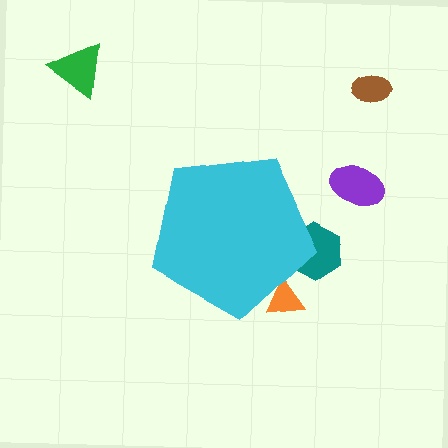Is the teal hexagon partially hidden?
Yes, the teal hexagon is partially hidden behind the cyan pentagon.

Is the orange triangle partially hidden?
Yes, the orange triangle is partially hidden behind the cyan pentagon.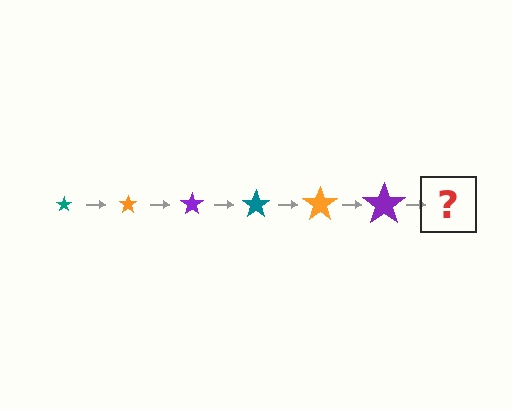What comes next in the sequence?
The next element should be a teal star, larger than the previous one.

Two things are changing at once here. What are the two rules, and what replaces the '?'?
The two rules are that the star grows larger each step and the color cycles through teal, orange, and purple. The '?' should be a teal star, larger than the previous one.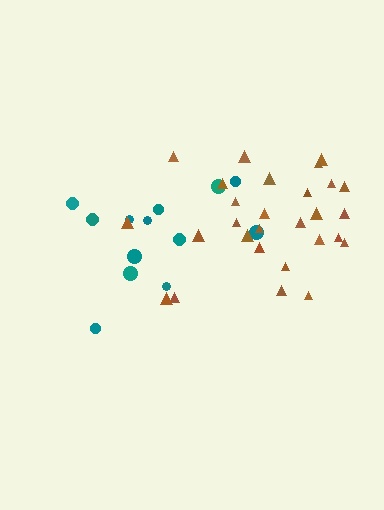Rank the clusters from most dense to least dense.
brown, teal.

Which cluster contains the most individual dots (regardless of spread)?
Brown (28).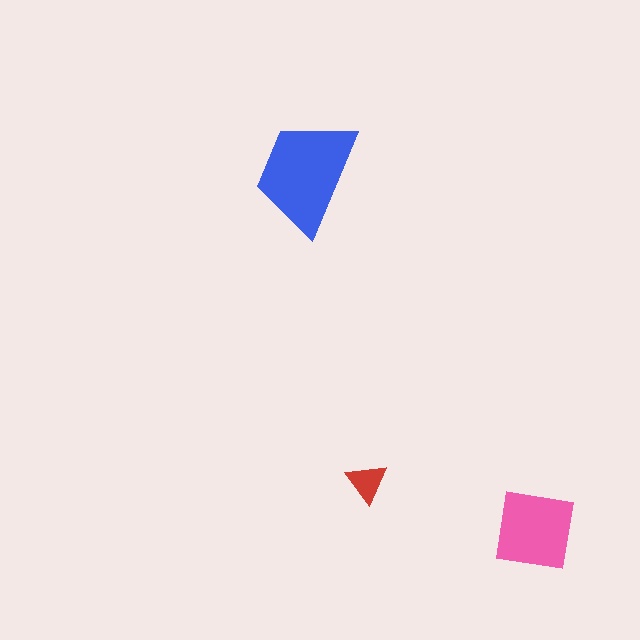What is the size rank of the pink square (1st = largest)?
2nd.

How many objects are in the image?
There are 3 objects in the image.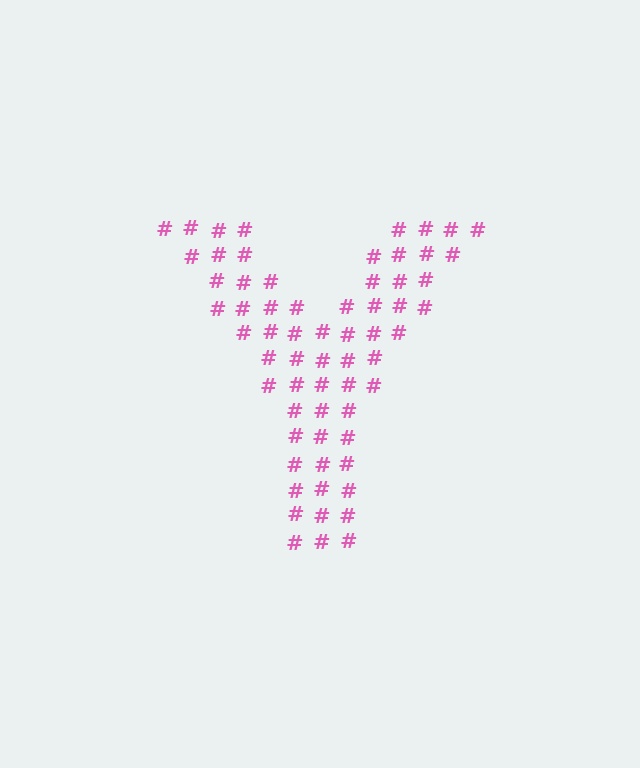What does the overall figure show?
The overall figure shows the letter Y.